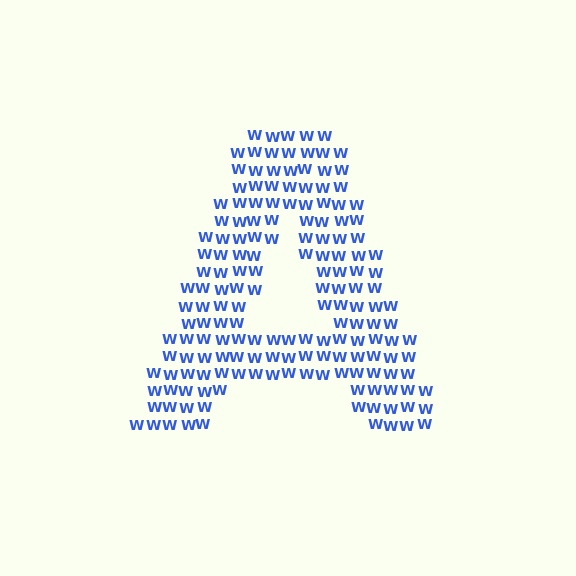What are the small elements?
The small elements are letter W's.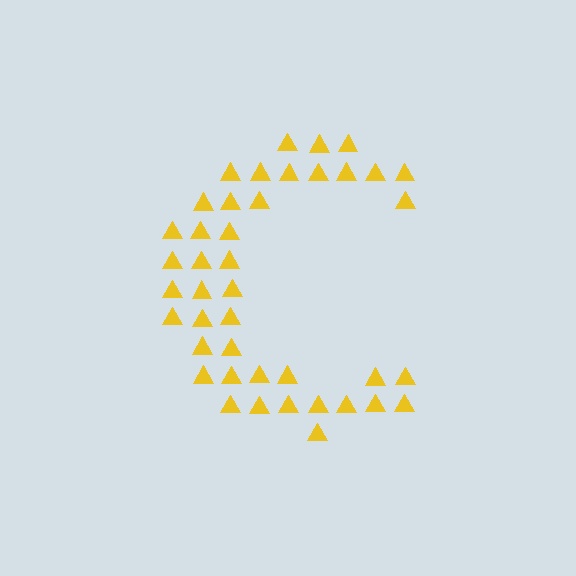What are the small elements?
The small elements are triangles.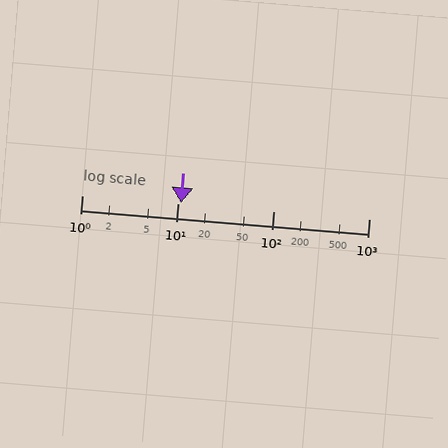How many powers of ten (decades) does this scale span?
The scale spans 3 decades, from 1 to 1000.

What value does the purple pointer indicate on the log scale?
The pointer indicates approximately 11.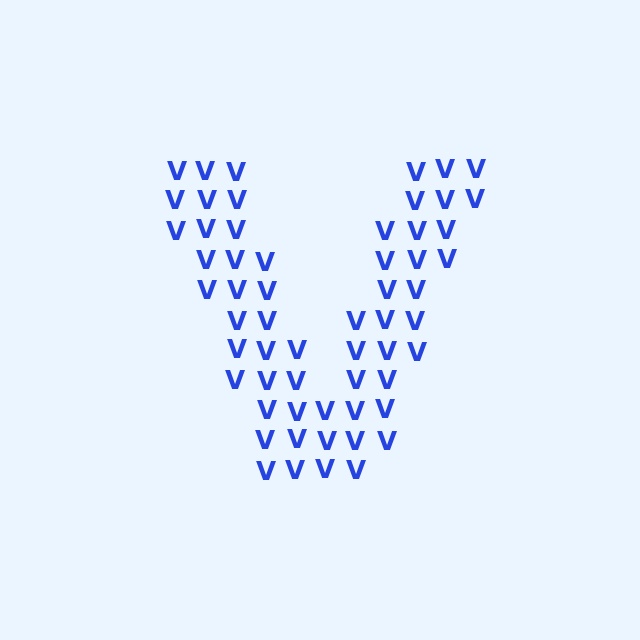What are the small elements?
The small elements are letter V's.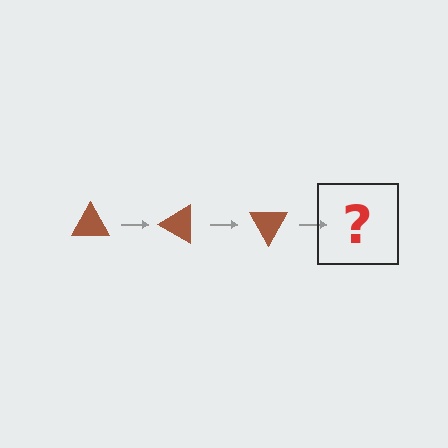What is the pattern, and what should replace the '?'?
The pattern is that the triangle rotates 30 degrees each step. The '?' should be a brown triangle rotated 90 degrees.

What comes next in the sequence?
The next element should be a brown triangle rotated 90 degrees.